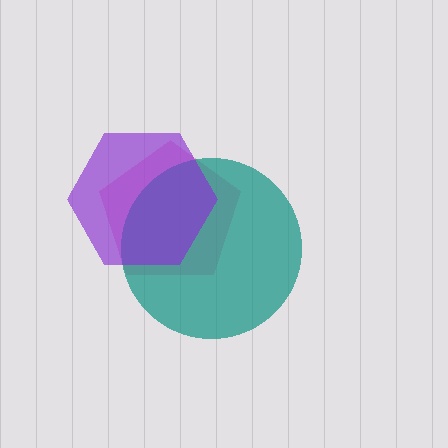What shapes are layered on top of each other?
The layered shapes are: a pink pentagon, a teal circle, a purple hexagon.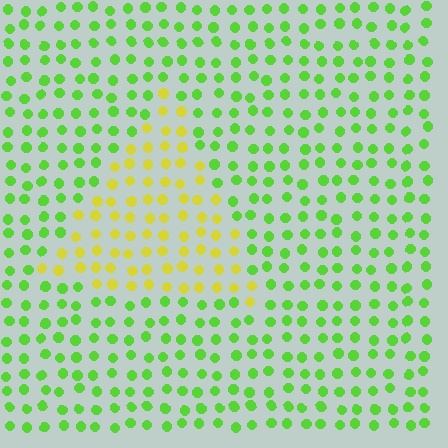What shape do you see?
I see a triangle.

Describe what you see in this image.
The image is filled with small lime elements in a uniform arrangement. A triangle-shaped region is visible where the elements are tinted to a slightly different hue, forming a subtle color boundary.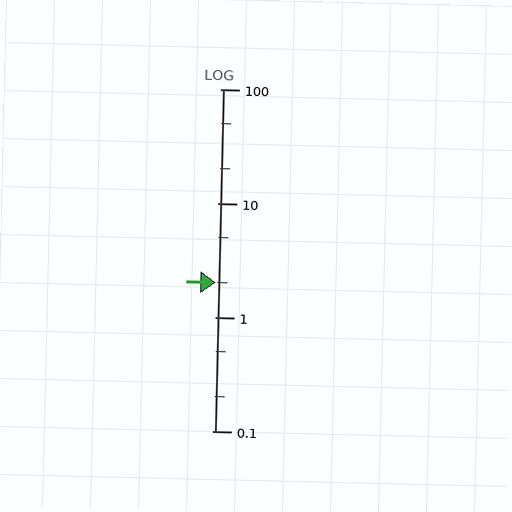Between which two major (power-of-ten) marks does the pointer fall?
The pointer is between 1 and 10.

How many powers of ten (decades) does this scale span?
The scale spans 3 decades, from 0.1 to 100.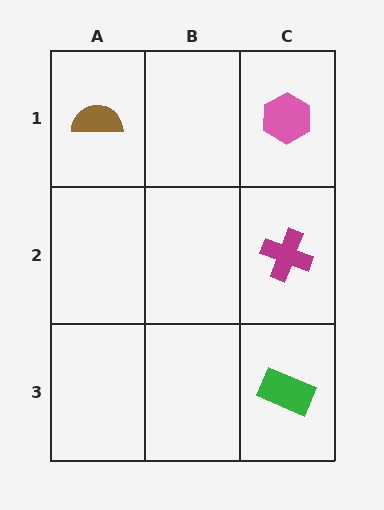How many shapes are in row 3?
1 shape.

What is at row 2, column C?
A magenta cross.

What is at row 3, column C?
A green rectangle.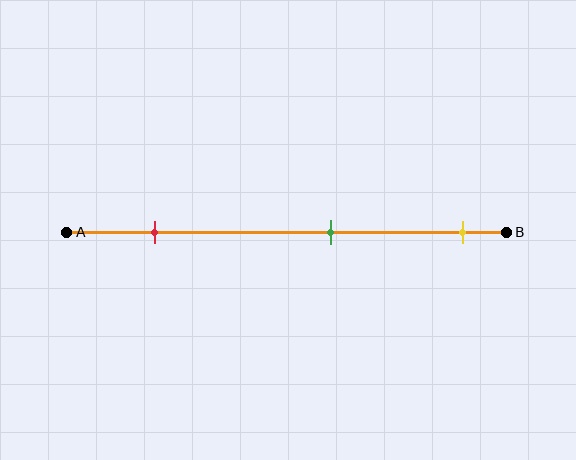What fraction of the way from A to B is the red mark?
The red mark is approximately 20% (0.2) of the way from A to B.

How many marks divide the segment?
There are 3 marks dividing the segment.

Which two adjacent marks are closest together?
The green and yellow marks are the closest adjacent pair.